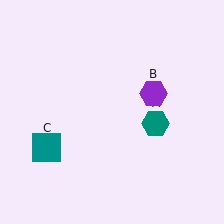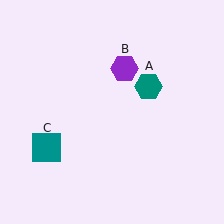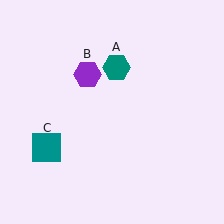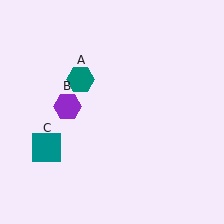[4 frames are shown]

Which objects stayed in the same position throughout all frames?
Teal square (object C) remained stationary.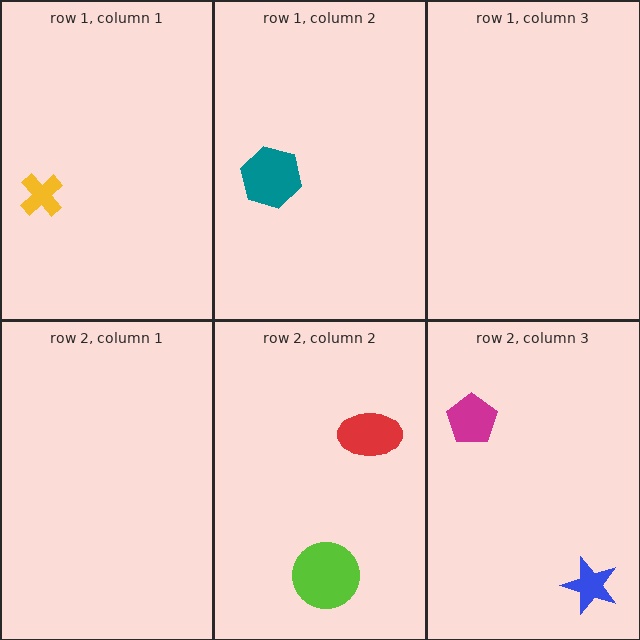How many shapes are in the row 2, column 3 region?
2.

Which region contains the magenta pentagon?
The row 2, column 3 region.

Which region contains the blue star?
The row 2, column 3 region.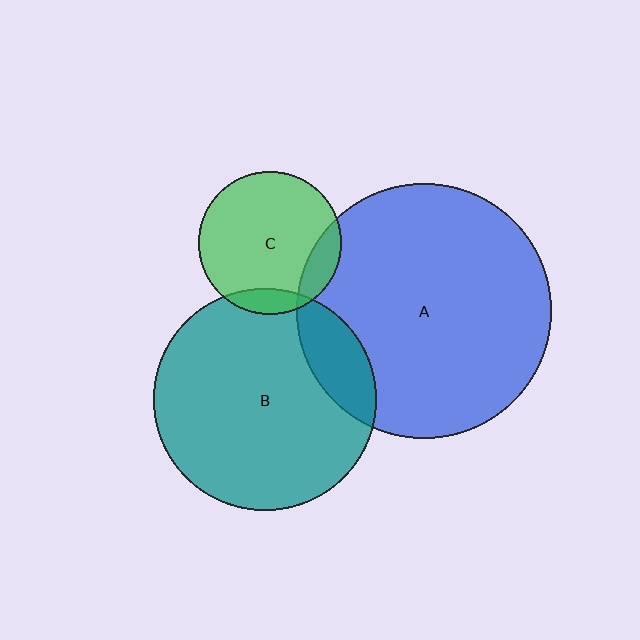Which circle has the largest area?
Circle A (blue).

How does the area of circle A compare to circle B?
Approximately 1.3 times.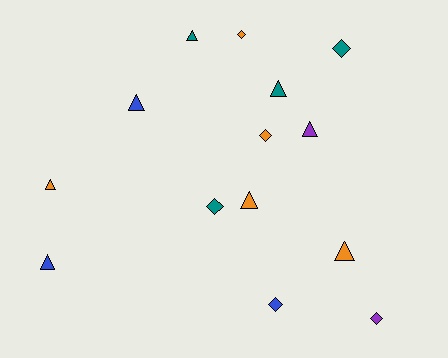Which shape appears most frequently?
Triangle, with 8 objects.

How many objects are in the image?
There are 14 objects.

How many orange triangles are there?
There are 3 orange triangles.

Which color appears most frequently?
Orange, with 5 objects.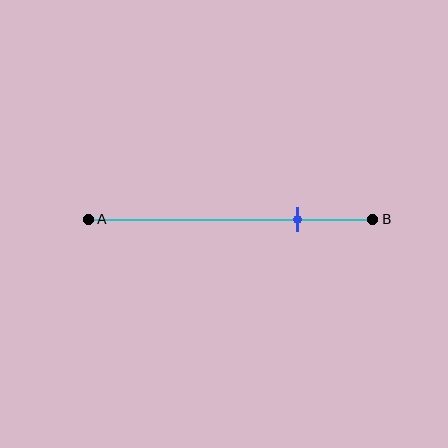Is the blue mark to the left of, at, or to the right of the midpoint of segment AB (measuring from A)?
The blue mark is to the right of the midpoint of segment AB.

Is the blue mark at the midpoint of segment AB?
No, the mark is at about 75% from A, not at the 50% midpoint.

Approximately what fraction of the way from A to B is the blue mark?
The blue mark is approximately 75% of the way from A to B.